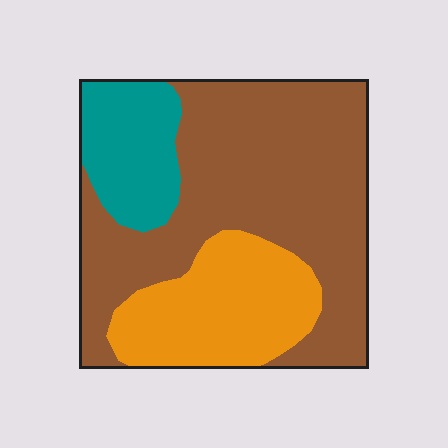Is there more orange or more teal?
Orange.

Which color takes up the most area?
Brown, at roughly 60%.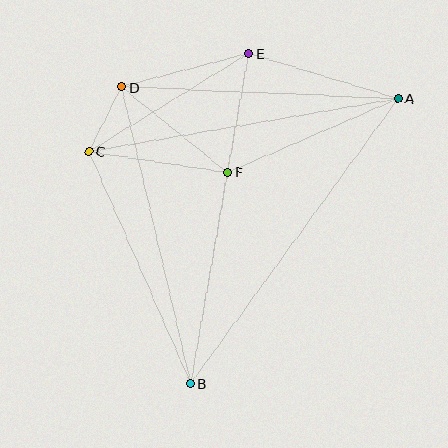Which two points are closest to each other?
Points C and D are closest to each other.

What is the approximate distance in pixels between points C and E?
The distance between C and E is approximately 188 pixels.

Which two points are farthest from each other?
Points A and B are farthest from each other.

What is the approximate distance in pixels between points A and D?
The distance between A and D is approximately 276 pixels.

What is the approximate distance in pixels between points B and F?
The distance between B and F is approximately 214 pixels.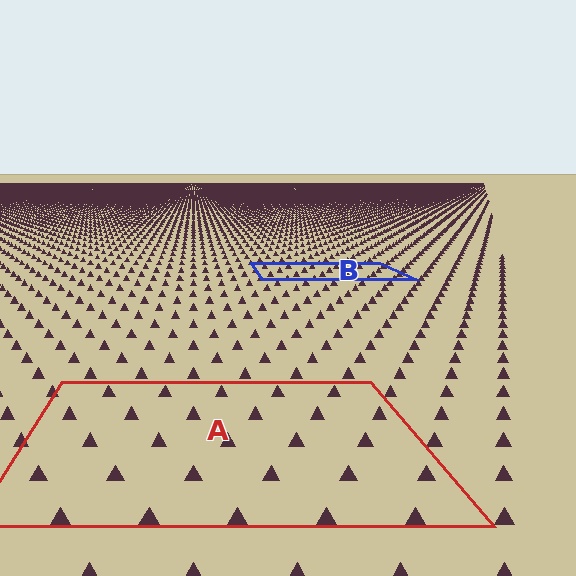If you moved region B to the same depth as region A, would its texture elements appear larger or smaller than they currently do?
They would appear larger. At a closer depth, the same texture elements are projected at a bigger on-screen size.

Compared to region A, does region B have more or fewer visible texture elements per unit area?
Region B has more texture elements per unit area — they are packed more densely because it is farther away.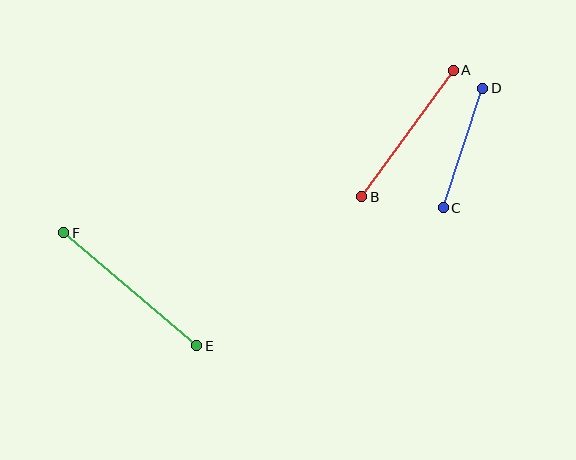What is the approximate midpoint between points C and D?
The midpoint is at approximately (463, 148) pixels.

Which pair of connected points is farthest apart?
Points E and F are farthest apart.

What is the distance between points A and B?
The distance is approximately 156 pixels.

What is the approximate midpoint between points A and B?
The midpoint is at approximately (408, 133) pixels.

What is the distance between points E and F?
The distance is approximately 174 pixels.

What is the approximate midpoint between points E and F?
The midpoint is at approximately (130, 289) pixels.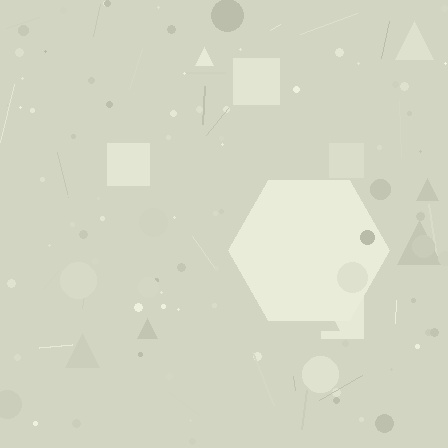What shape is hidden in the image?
A hexagon is hidden in the image.